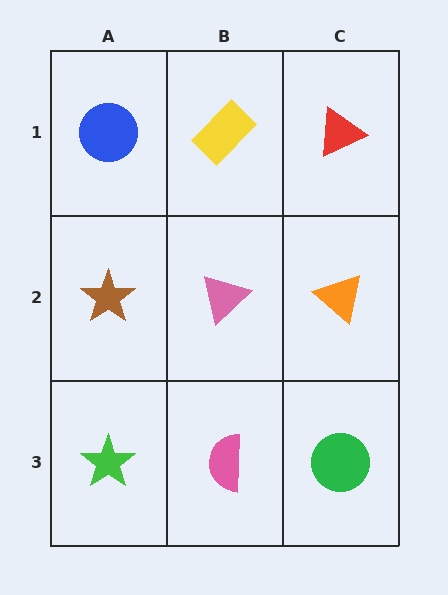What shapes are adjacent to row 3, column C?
An orange triangle (row 2, column C), a pink semicircle (row 3, column B).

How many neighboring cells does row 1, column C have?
2.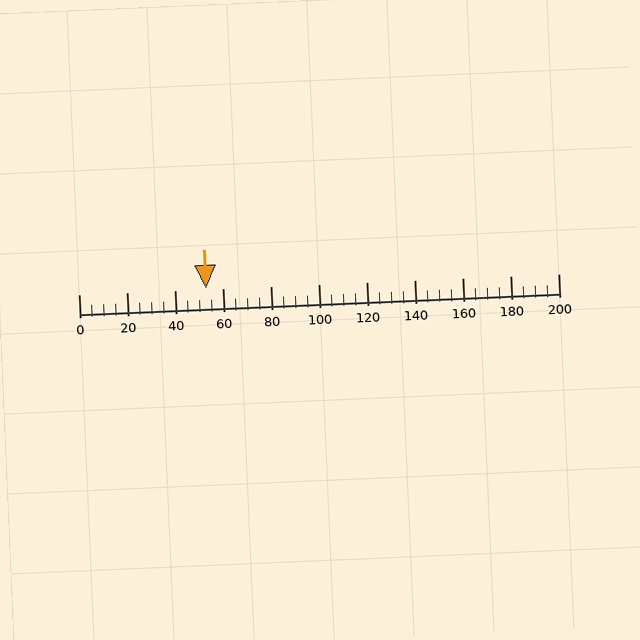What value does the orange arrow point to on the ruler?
The orange arrow points to approximately 53.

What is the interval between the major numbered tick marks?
The major tick marks are spaced 20 units apart.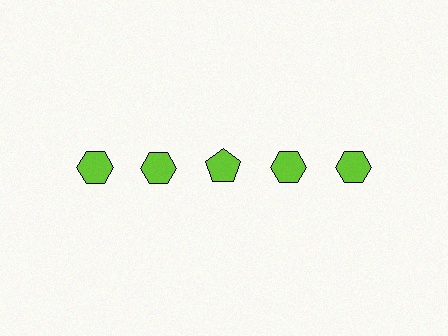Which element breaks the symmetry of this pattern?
The lime pentagon in the top row, center column breaks the symmetry. All other shapes are lime hexagons.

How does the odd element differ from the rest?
It has a different shape: pentagon instead of hexagon.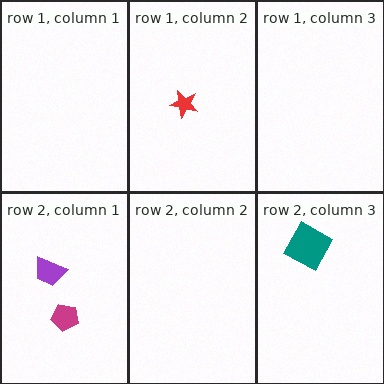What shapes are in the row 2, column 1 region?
The purple trapezoid, the magenta pentagon.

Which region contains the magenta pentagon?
The row 2, column 1 region.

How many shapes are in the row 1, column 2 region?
1.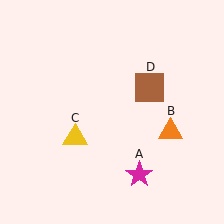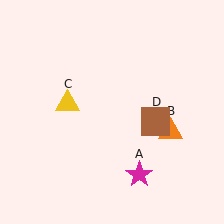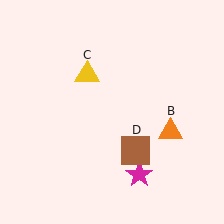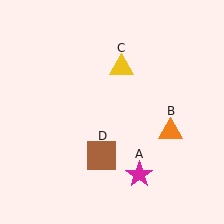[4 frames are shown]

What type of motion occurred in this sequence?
The yellow triangle (object C), brown square (object D) rotated clockwise around the center of the scene.